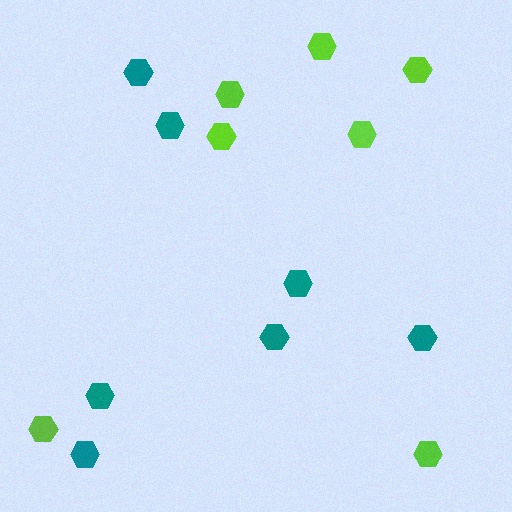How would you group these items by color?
There are 2 groups: one group of lime hexagons (7) and one group of teal hexagons (7).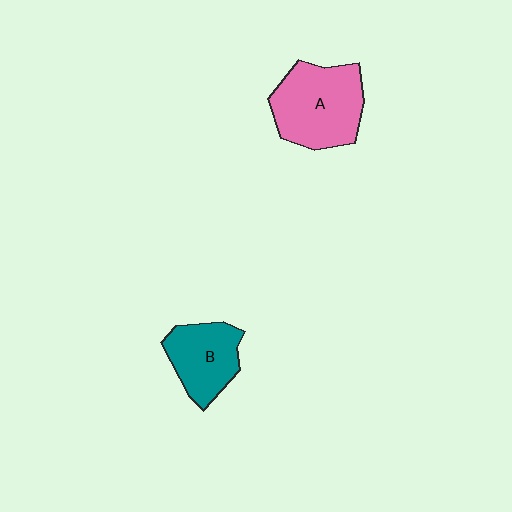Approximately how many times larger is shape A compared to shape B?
Approximately 1.4 times.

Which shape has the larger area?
Shape A (pink).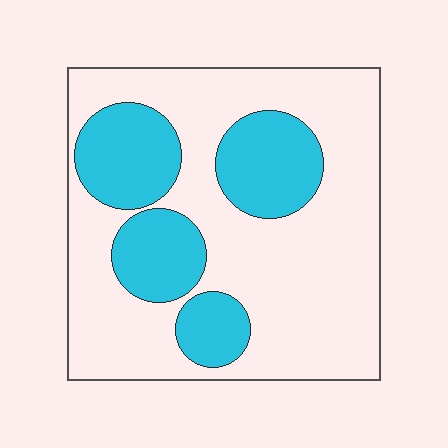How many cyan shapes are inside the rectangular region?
4.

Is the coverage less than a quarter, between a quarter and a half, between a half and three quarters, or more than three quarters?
Between a quarter and a half.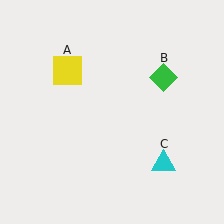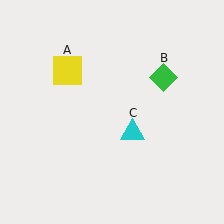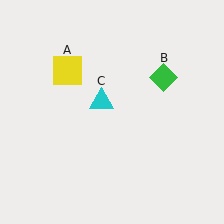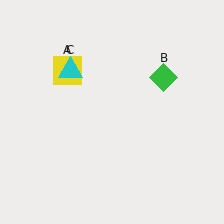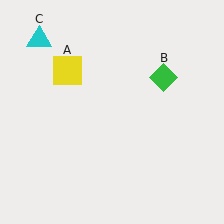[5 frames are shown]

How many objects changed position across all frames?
1 object changed position: cyan triangle (object C).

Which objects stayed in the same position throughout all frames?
Yellow square (object A) and green diamond (object B) remained stationary.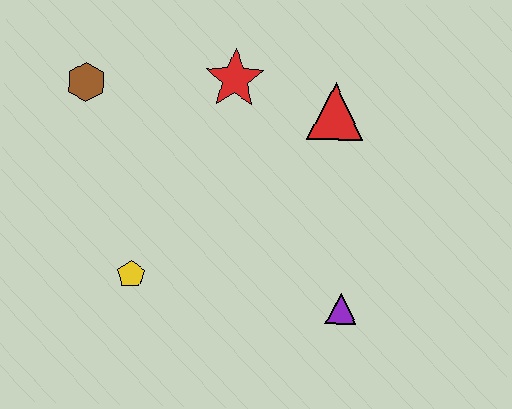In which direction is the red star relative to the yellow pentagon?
The red star is above the yellow pentagon.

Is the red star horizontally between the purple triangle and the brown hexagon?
Yes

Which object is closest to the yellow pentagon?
The brown hexagon is closest to the yellow pentagon.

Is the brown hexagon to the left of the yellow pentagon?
Yes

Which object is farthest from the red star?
The purple triangle is farthest from the red star.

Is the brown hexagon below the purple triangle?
No